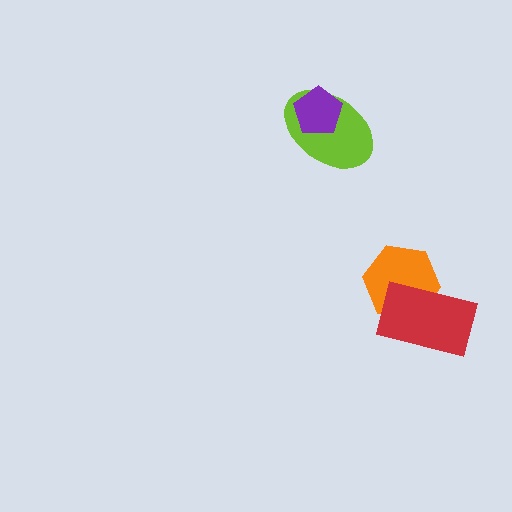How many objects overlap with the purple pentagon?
1 object overlaps with the purple pentagon.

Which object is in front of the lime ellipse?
The purple pentagon is in front of the lime ellipse.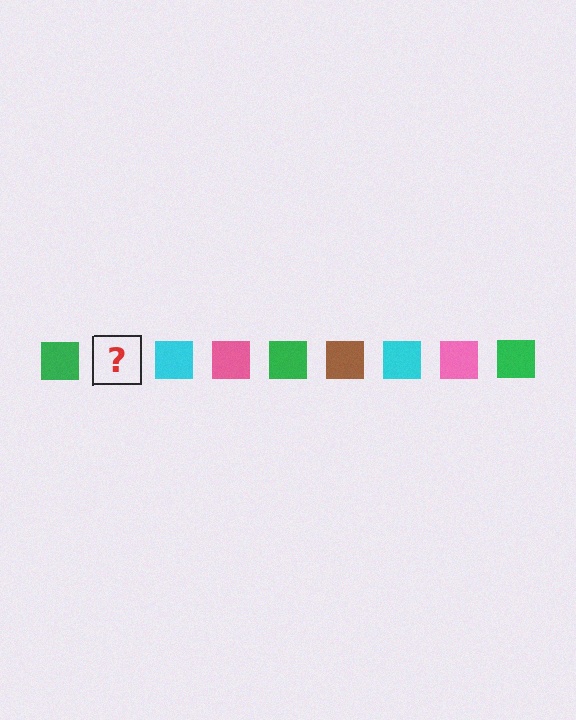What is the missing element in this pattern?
The missing element is a brown square.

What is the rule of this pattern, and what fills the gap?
The rule is that the pattern cycles through green, brown, cyan, pink squares. The gap should be filled with a brown square.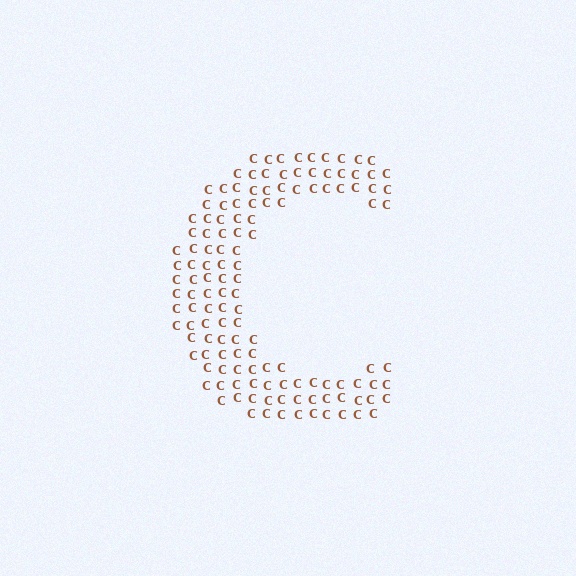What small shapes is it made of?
It is made of small letter C's.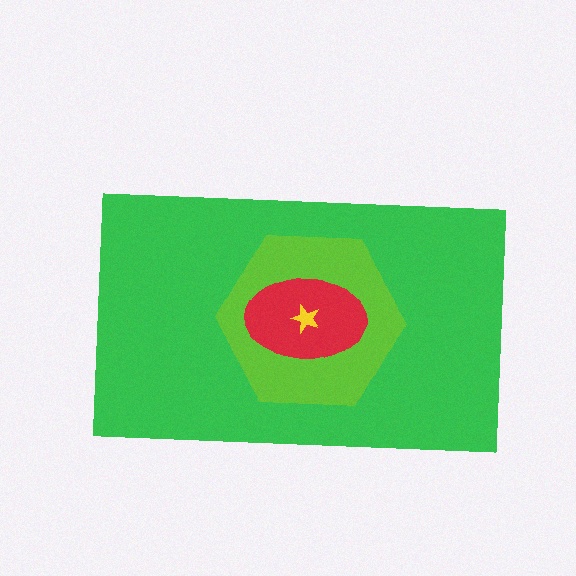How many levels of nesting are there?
4.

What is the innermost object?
The yellow star.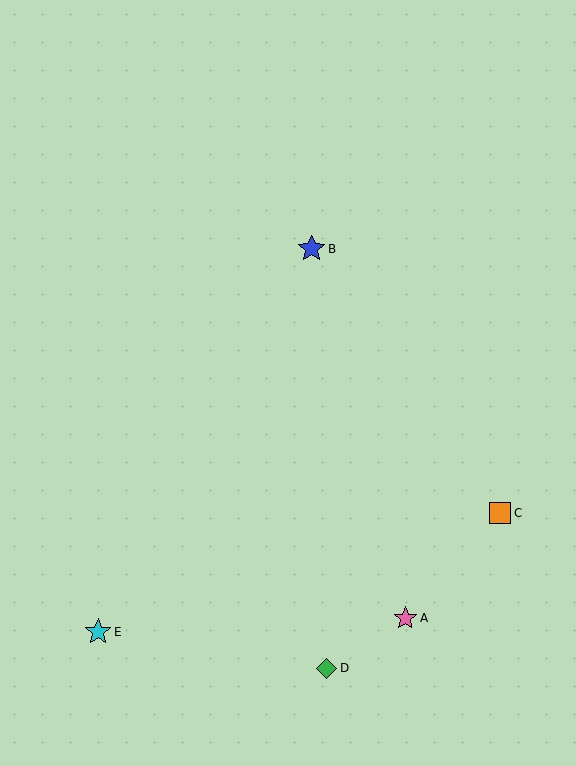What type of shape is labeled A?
Shape A is a pink star.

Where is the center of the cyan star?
The center of the cyan star is at (98, 632).